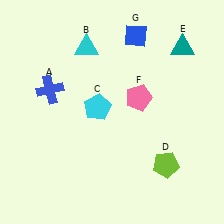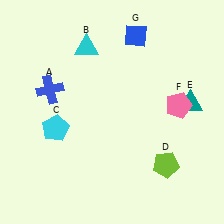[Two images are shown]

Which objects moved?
The objects that moved are: the cyan pentagon (C), the teal triangle (E), the pink pentagon (F).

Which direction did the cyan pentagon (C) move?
The cyan pentagon (C) moved left.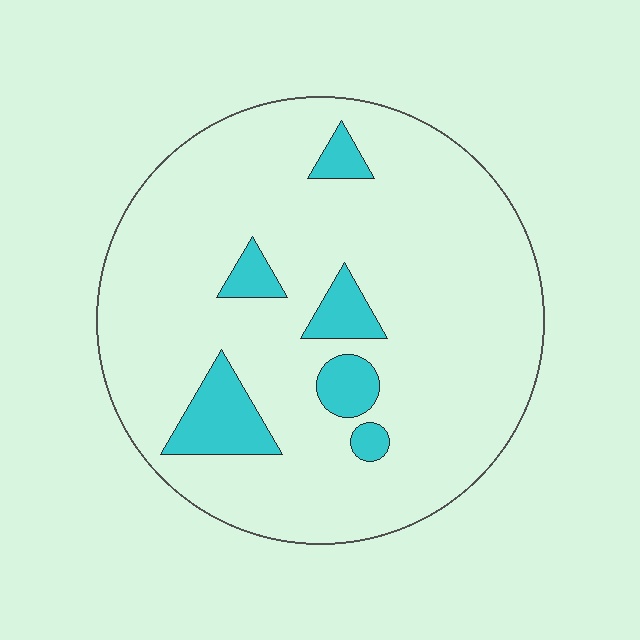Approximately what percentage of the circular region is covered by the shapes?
Approximately 10%.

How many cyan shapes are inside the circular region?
6.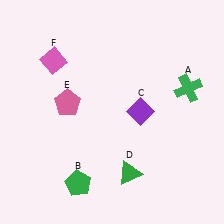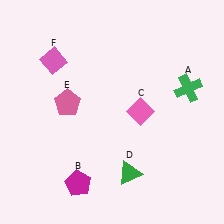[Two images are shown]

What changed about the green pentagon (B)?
In Image 1, B is green. In Image 2, it changed to magenta.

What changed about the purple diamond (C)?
In Image 1, C is purple. In Image 2, it changed to pink.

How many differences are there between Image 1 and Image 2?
There are 2 differences between the two images.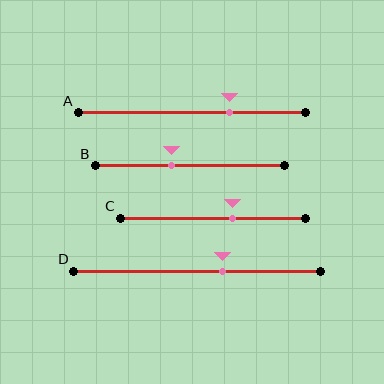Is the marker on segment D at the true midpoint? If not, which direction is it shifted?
No, the marker on segment D is shifted to the right by about 10% of the segment length.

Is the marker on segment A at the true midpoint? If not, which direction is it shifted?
No, the marker on segment A is shifted to the right by about 17% of the segment length.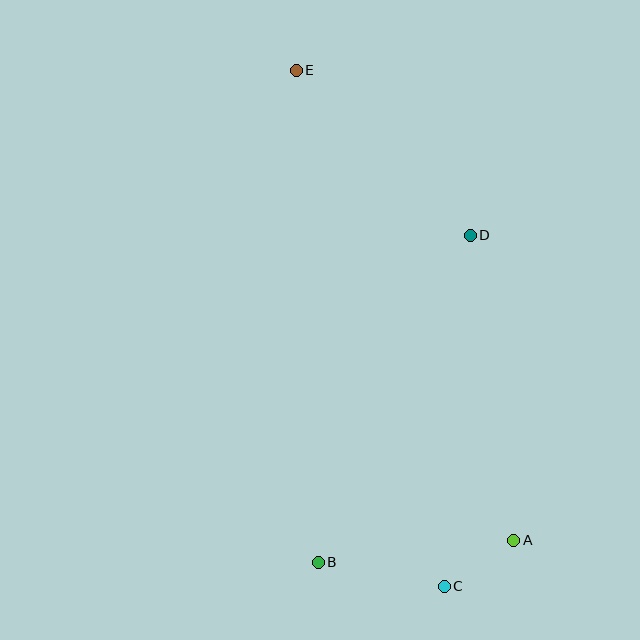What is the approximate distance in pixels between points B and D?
The distance between B and D is approximately 361 pixels.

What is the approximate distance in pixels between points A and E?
The distance between A and E is approximately 518 pixels.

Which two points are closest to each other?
Points A and C are closest to each other.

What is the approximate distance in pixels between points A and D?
The distance between A and D is approximately 308 pixels.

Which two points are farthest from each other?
Points C and E are farthest from each other.